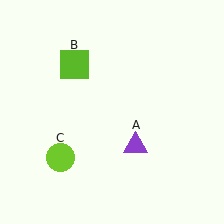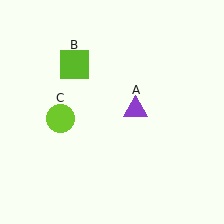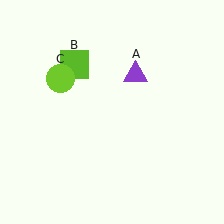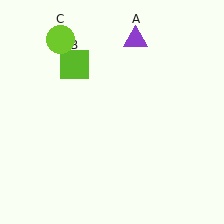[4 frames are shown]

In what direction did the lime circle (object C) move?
The lime circle (object C) moved up.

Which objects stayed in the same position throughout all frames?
Lime square (object B) remained stationary.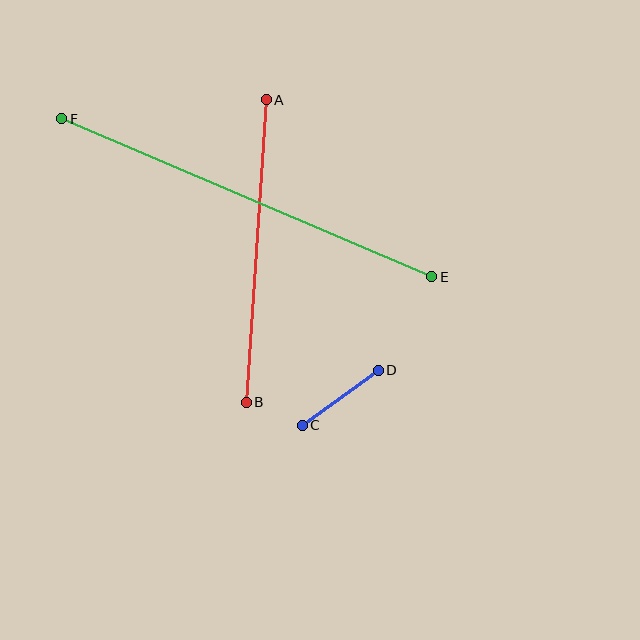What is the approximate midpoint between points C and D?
The midpoint is at approximately (340, 398) pixels.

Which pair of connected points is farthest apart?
Points E and F are farthest apart.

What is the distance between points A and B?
The distance is approximately 303 pixels.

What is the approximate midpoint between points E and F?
The midpoint is at approximately (247, 198) pixels.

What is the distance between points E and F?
The distance is approximately 402 pixels.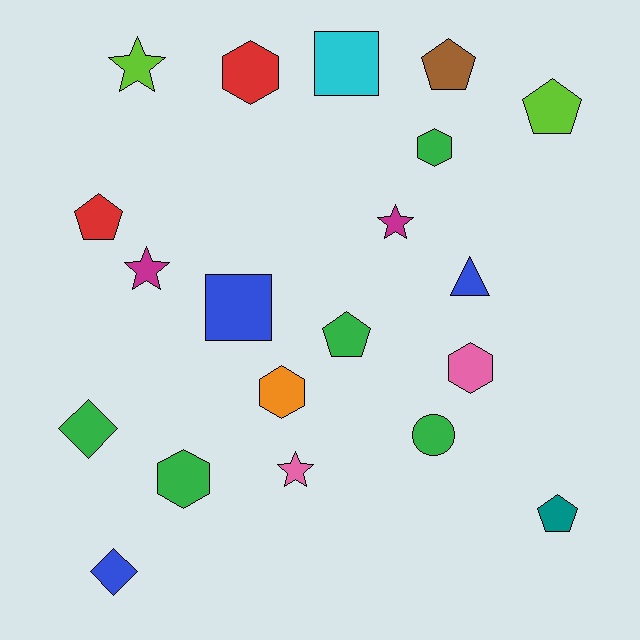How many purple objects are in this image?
There are no purple objects.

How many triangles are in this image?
There is 1 triangle.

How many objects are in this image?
There are 20 objects.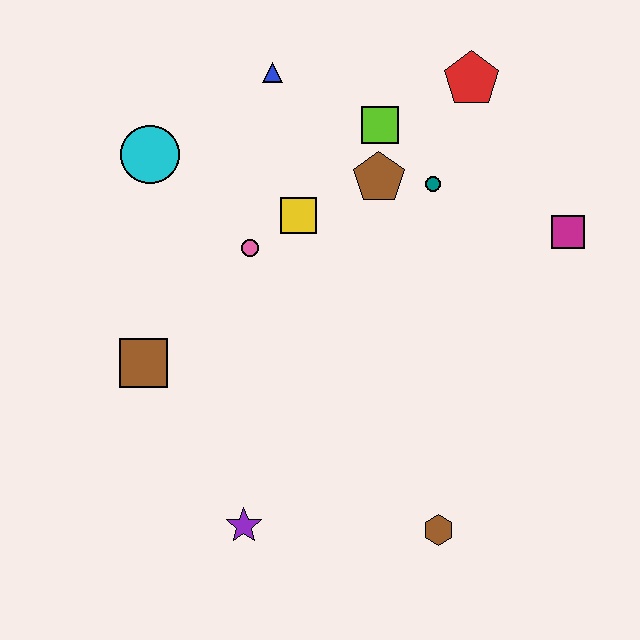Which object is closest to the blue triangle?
The lime square is closest to the blue triangle.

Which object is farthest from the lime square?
The purple star is farthest from the lime square.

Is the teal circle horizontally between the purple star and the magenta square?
Yes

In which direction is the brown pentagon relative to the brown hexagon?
The brown pentagon is above the brown hexagon.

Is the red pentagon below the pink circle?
No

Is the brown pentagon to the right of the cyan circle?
Yes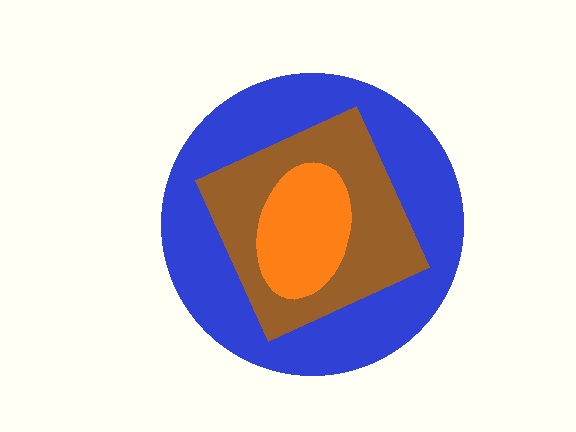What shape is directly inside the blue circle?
The brown diamond.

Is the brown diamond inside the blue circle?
Yes.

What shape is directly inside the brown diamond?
The orange ellipse.